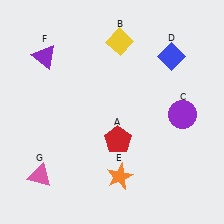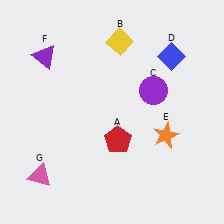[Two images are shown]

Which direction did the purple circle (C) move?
The purple circle (C) moved left.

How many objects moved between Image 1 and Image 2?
2 objects moved between the two images.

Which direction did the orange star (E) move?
The orange star (E) moved right.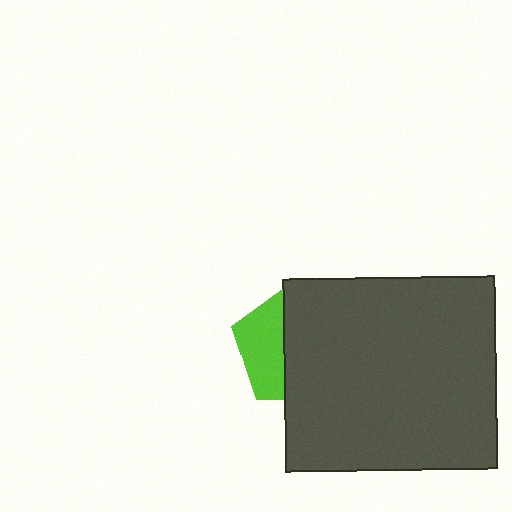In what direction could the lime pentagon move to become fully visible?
The lime pentagon could move left. That would shift it out from behind the dark gray rectangle entirely.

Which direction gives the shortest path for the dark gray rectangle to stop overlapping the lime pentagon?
Moving right gives the shortest separation.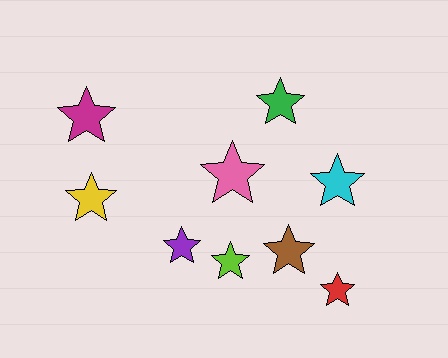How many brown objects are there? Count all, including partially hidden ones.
There is 1 brown object.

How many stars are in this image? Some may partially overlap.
There are 9 stars.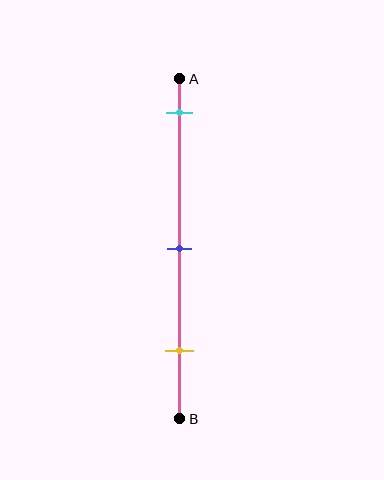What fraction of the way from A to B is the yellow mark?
The yellow mark is approximately 80% (0.8) of the way from A to B.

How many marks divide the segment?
There are 3 marks dividing the segment.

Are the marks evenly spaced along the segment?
Yes, the marks are approximately evenly spaced.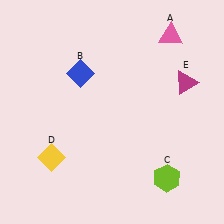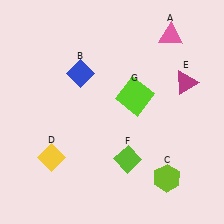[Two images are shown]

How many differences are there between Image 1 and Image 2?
There are 2 differences between the two images.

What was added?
A lime diamond (F), a lime square (G) were added in Image 2.